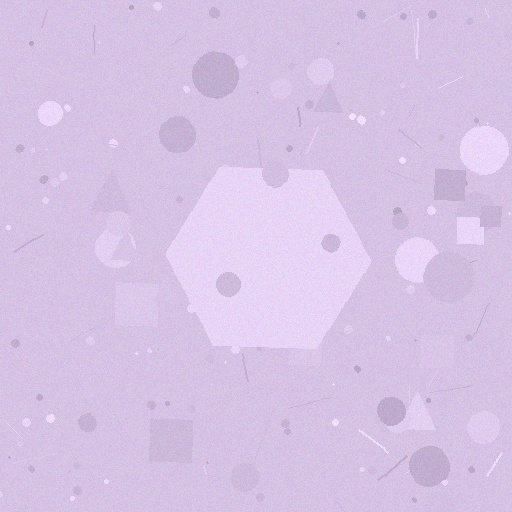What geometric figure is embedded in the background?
A hexagon is embedded in the background.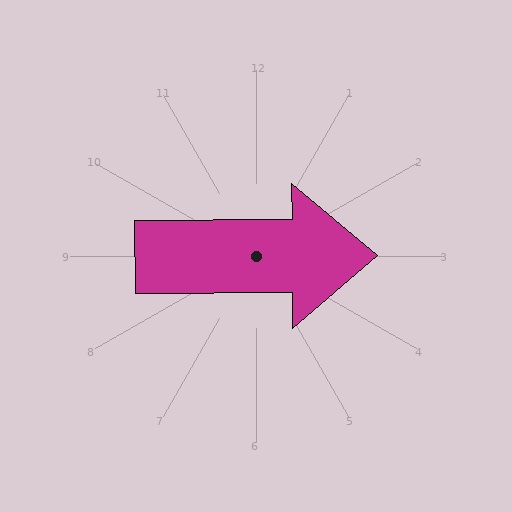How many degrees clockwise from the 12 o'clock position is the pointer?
Approximately 90 degrees.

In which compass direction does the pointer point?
East.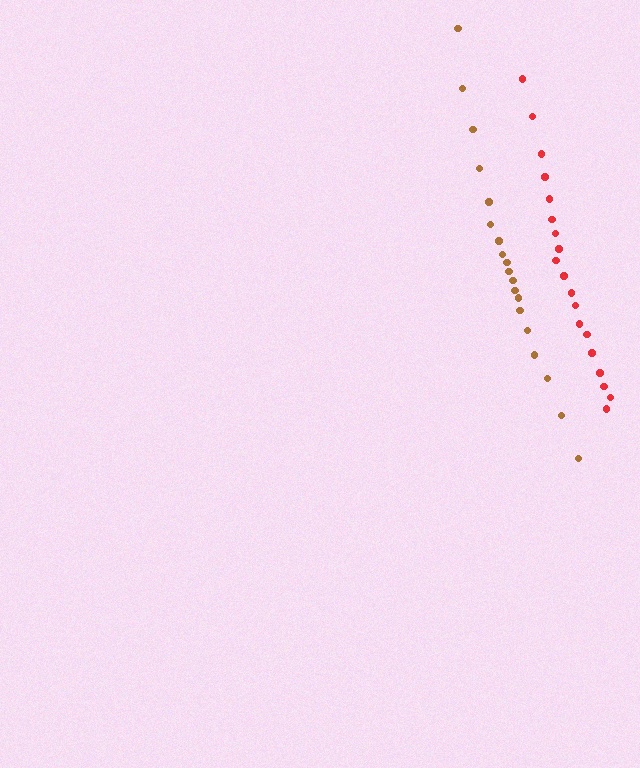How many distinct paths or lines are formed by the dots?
There are 2 distinct paths.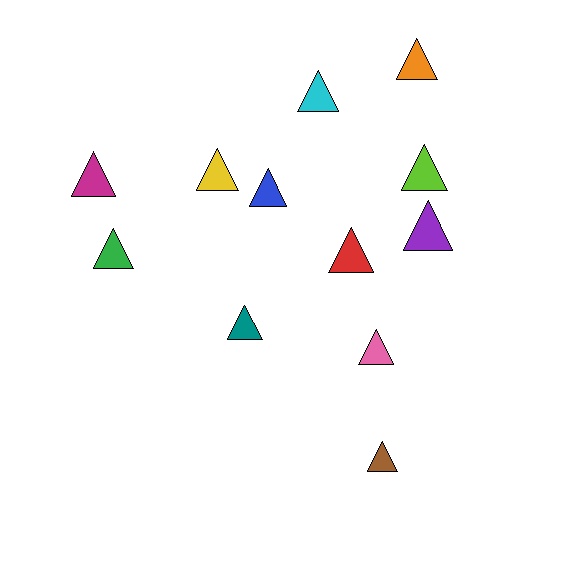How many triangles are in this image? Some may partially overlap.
There are 12 triangles.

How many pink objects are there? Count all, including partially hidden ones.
There is 1 pink object.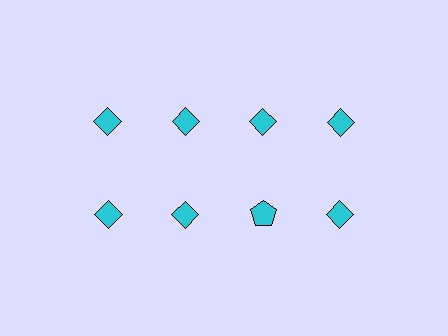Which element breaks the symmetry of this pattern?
The cyan pentagon in the second row, center column breaks the symmetry. All other shapes are cyan diamonds.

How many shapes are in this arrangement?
There are 8 shapes arranged in a grid pattern.